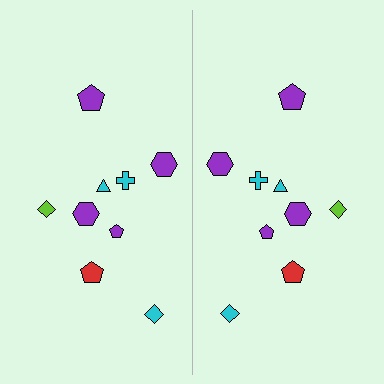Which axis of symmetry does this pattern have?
The pattern has a vertical axis of symmetry running through the center of the image.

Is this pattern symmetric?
Yes, this pattern has bilateral (reflection) symmetry.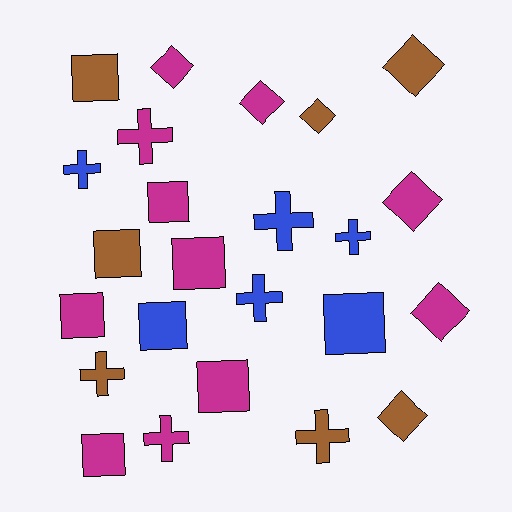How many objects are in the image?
There are 24 objects.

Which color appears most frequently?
Magenta, with 11 objects.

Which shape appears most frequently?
Square, with 9 objects.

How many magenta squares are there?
There are 5 magenta squares.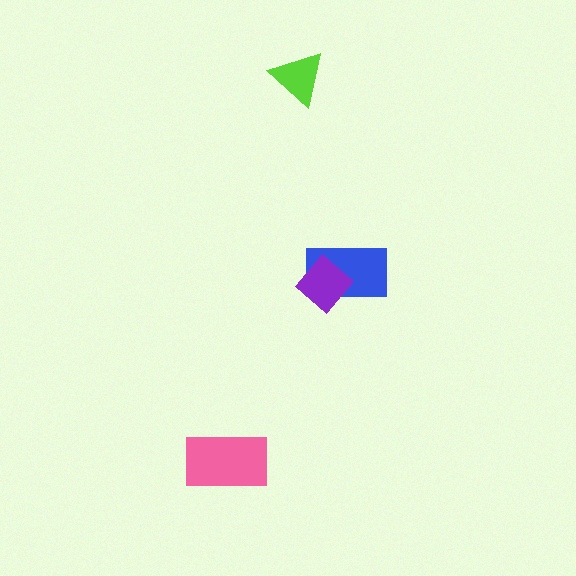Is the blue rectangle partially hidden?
Yes, it is partially covered by another shape.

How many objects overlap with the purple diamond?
1 object overlaps with the purple diamond.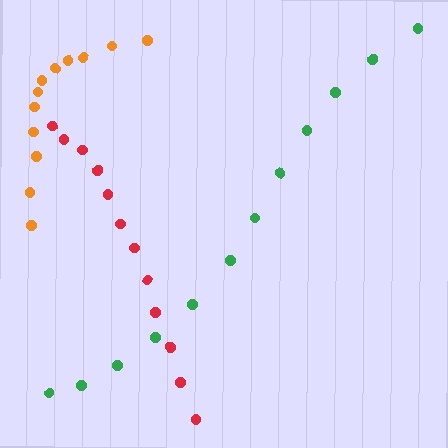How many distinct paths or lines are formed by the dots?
There are 3 distinct paths.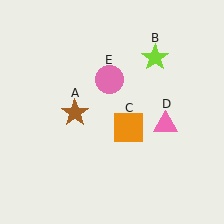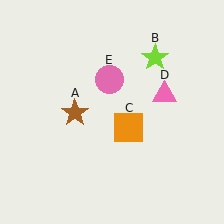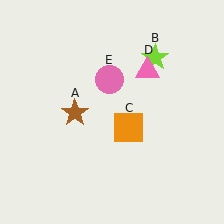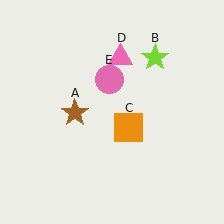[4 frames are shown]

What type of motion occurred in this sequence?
The pink triangle (object D) rotated counterclockwise around the center of the scene.